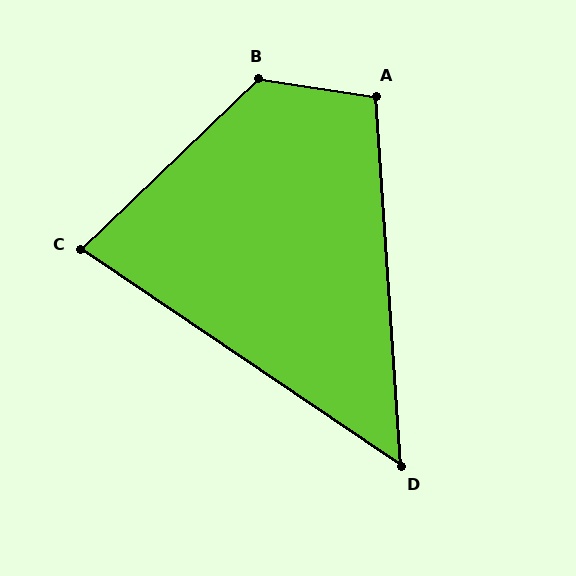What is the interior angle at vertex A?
Approximately 102 degrees (obtuse).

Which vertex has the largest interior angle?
B, at approximately 128 degrees.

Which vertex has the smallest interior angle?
D, at approximately 52 degrees.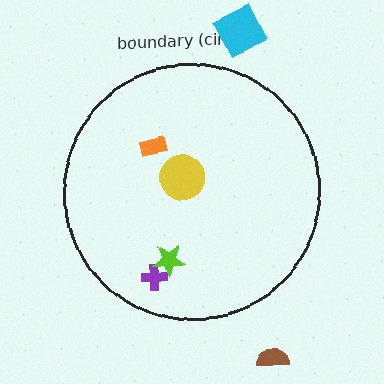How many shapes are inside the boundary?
4 inside, 2 outside.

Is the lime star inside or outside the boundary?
Inside.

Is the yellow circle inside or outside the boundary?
Inside.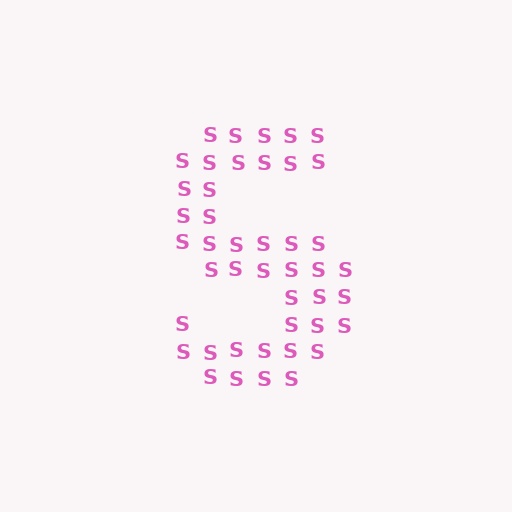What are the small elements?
The small elements are letter S's.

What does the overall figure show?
The overall figure shows the letter S.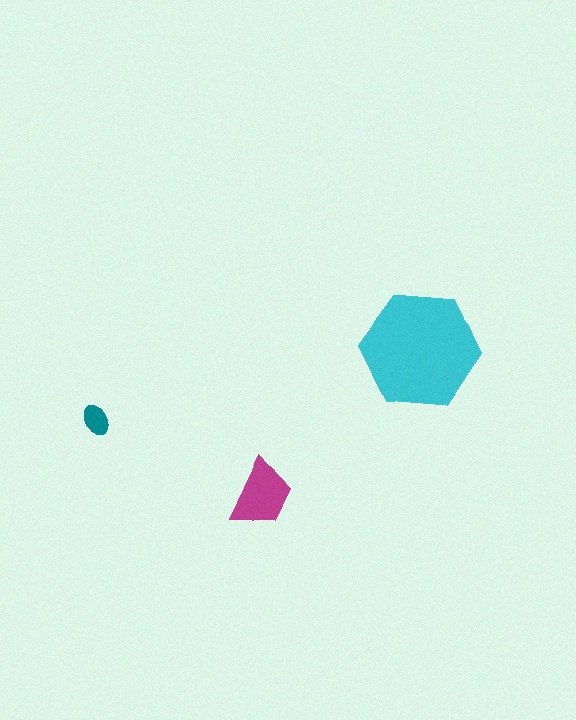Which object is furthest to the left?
The teal ellipse is leftmost.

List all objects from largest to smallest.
The cyan hexagon, the magenta trapezoid, the teal ellipse.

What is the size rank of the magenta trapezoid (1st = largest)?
2nd.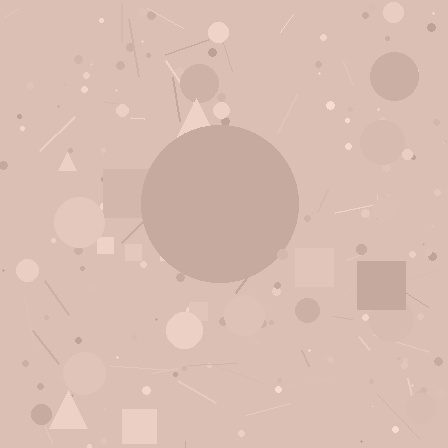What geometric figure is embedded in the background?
A circle is embedded in the background.